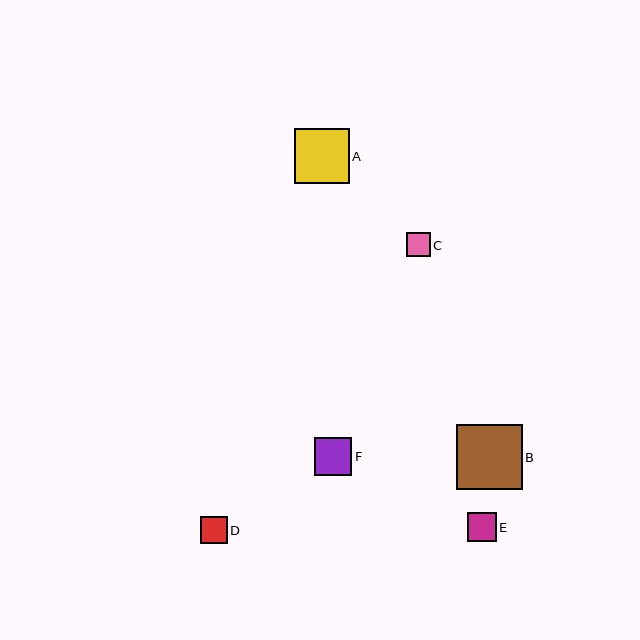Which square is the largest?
Square B is the largest with a size of approximately 65 pixels.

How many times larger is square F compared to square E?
Square F is approximately 1.3 times the size of square E.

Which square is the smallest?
Square C is the smallest with a size of approximately 24 pixels.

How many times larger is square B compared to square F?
Square B is approximately 1.7 times the size of square F.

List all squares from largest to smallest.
From largest to smallest: B, A, F, E, D, C.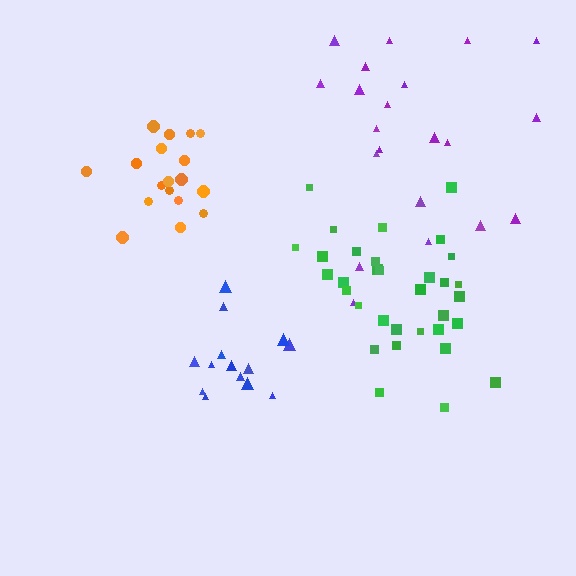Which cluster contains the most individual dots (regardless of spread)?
Green (33).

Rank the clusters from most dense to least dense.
orange, green, blue, purple.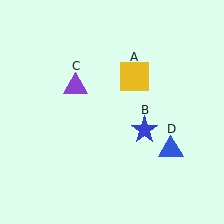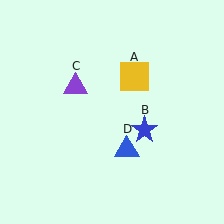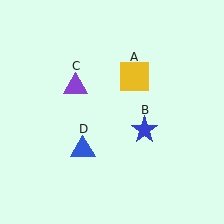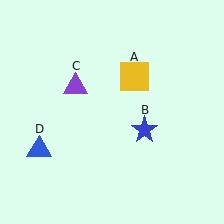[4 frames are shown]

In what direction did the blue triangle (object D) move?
The blue triangle (object D) moved left.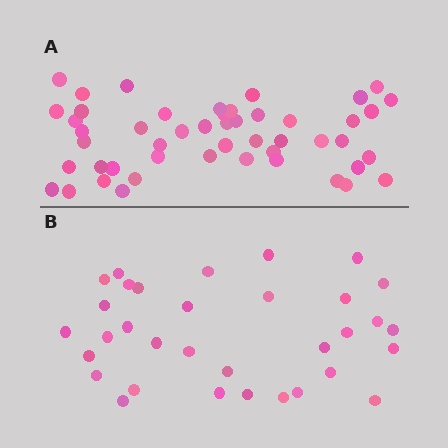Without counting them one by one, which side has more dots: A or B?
Region A (the top region) has more dots.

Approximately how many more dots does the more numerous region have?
Region A has approximately 15 more dots than region B.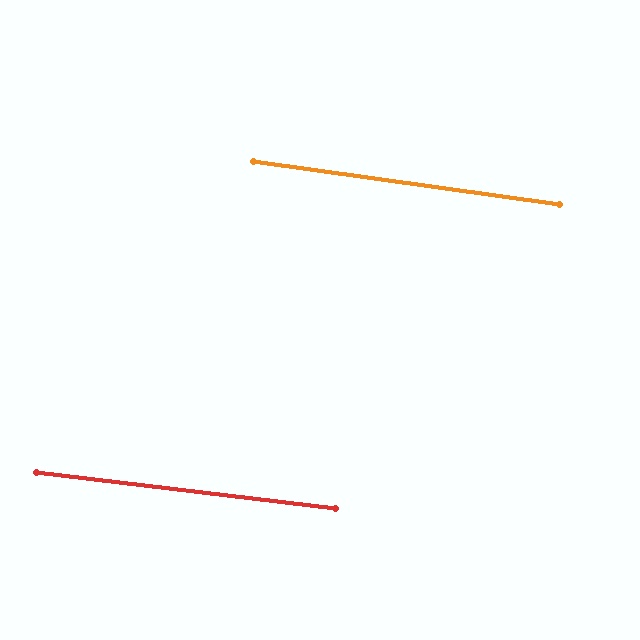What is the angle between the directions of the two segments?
Approximately 1 degree.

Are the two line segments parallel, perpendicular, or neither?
Parallel — their directions differ by only 1.1°.